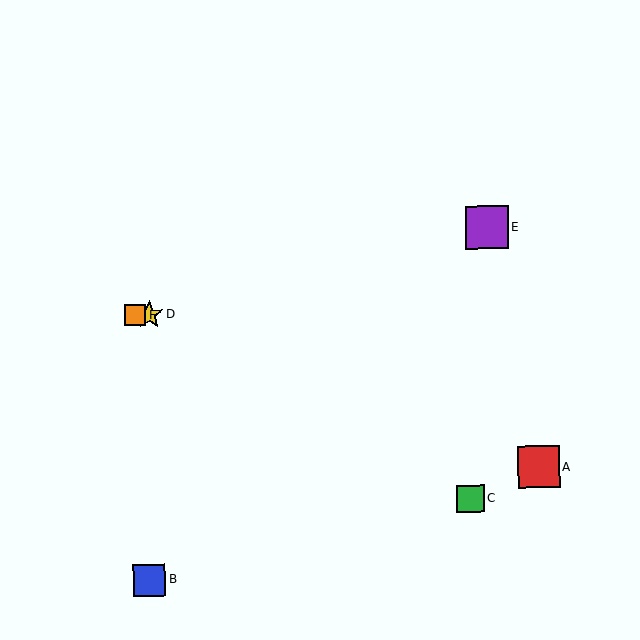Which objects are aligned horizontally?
Objects D, F are aligned horizontally.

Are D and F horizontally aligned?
Yes, both are at y≈315.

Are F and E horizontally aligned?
No, F is at y≈315 and E is at y≈227.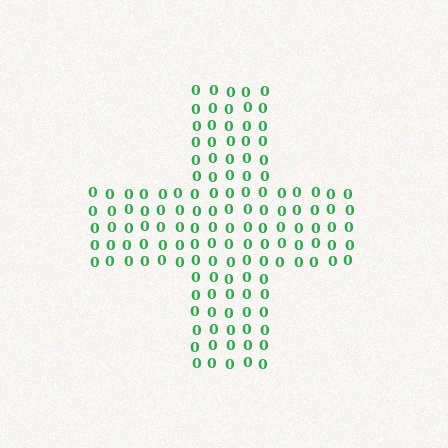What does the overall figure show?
The overall figure shows a cross.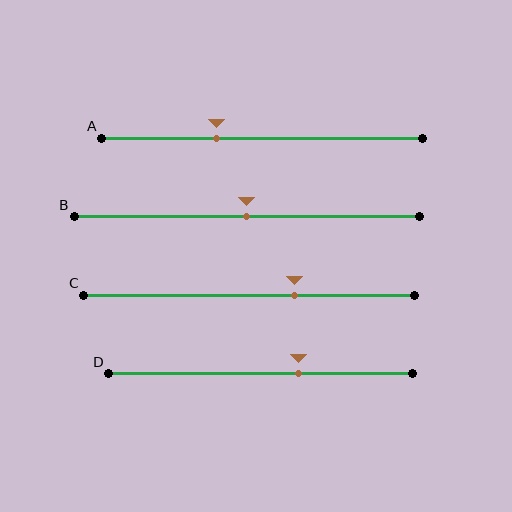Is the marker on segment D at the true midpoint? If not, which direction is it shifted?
No, the marker on segment D is shifted to the right by about 12% of the segment length.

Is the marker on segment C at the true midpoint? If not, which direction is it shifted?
No, the marker on segment C is shifted to the right by about 14% of the segment length.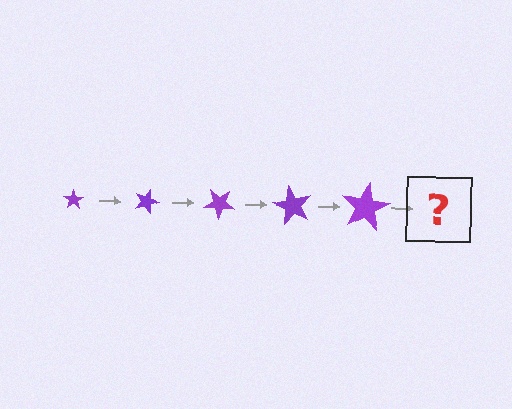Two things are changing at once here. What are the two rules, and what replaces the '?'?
The two rules are that the star grows larger each step and it rotates 20 degrees each step. The '?' should be a star, larger than the previous one and rotated 100 degrees from the start.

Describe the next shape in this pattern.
It should be a star, larger than the previous one and rotated 100 degrees from the start.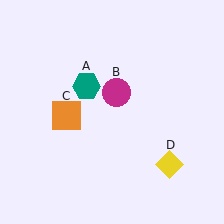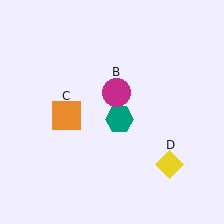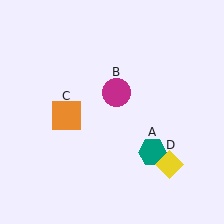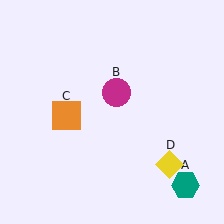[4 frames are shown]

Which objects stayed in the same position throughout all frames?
Magenta circle (object B) and orange square (object C) and yellow diamond (object D) remained stationary.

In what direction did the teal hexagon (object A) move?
The teal hexagon (object A) moved down and to the right.